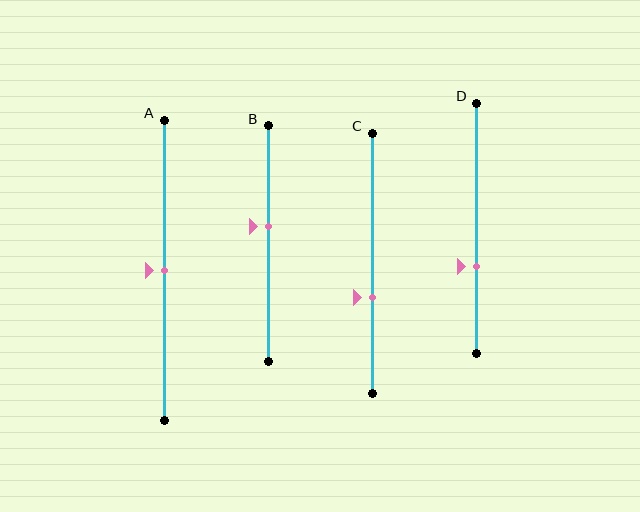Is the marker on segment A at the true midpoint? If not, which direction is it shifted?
Yes, the marker on segment A is at the true midpoint.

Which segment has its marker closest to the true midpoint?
Segment A has its marker closest to the true midpoint.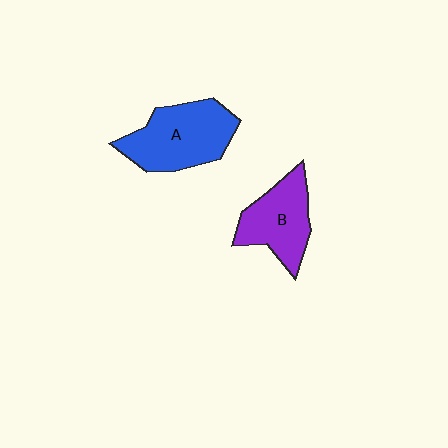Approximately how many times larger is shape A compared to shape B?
Approximately 1.3 times.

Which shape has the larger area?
Shape A (blue).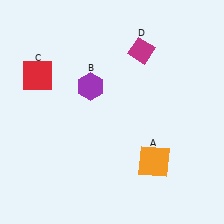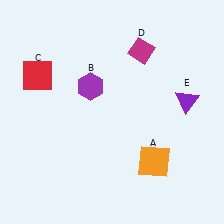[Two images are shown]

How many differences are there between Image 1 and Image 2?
There is 1 difference between the two images.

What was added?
A purple triangle (E) was added in Image 2.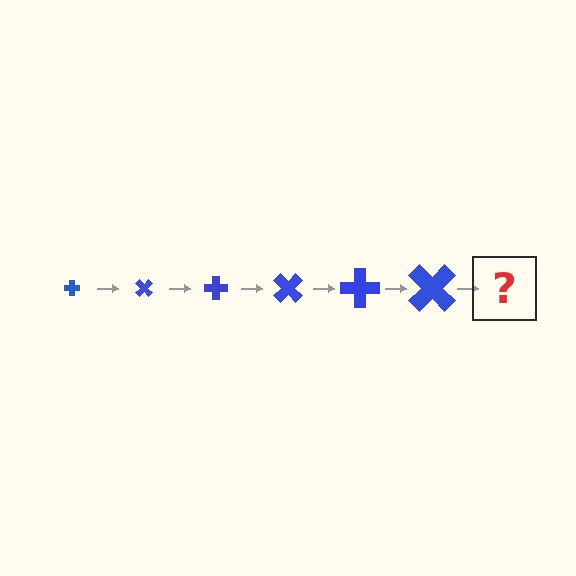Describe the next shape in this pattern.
It should be a cross, larger than the previous one and rotated 270 degrees from the start.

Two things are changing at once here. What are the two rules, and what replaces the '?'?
The two rules are that the cross grows larger each step and it rotates 45 degrees each step. The '?' should be a cross, larger than the previous one and rotated 270 degrees from the start.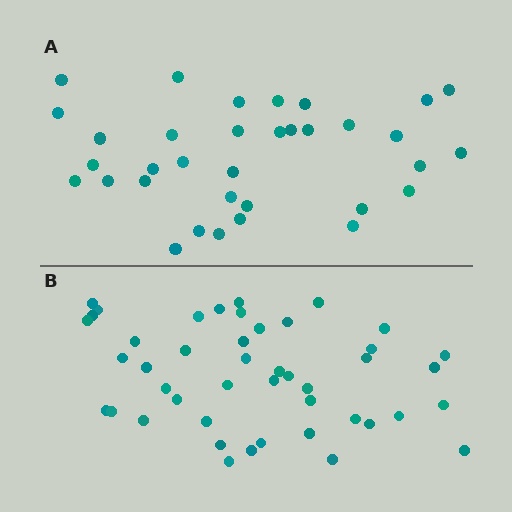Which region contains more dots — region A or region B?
Region B (the bottom region) has more dots.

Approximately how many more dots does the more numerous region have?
Region B has roughly 12 or so more dots than region A.